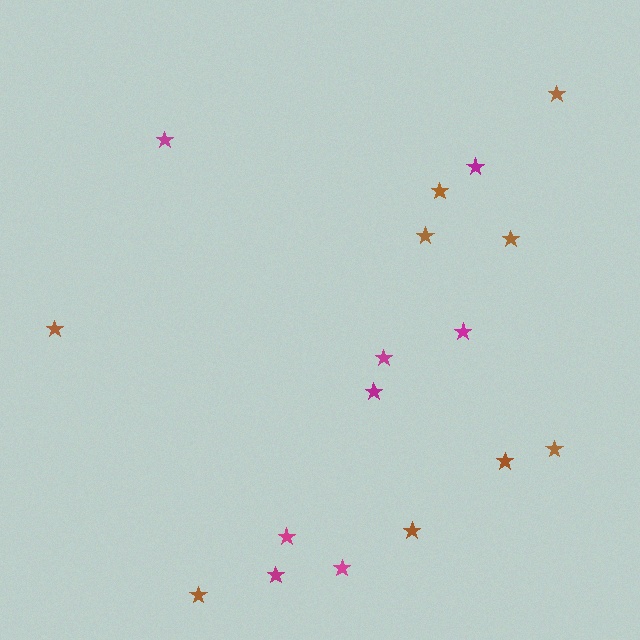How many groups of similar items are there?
There are 2 groups: one group of magenta stars (8) and one group of brown stars (9).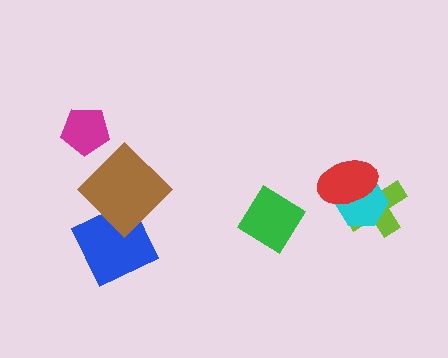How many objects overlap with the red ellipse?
2 objects overlap with the red ellipse.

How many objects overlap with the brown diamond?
1 object overlaps with the brown diamond.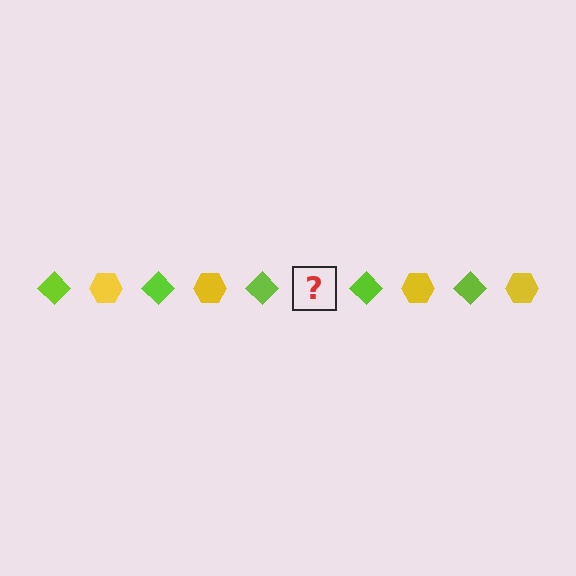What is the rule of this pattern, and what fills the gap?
The rule is that the pattern alternates between lime diamond and yellow hexagon. The gap should be filled with a yellow hexagon.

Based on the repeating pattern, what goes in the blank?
The blank should be a yellow hexagon.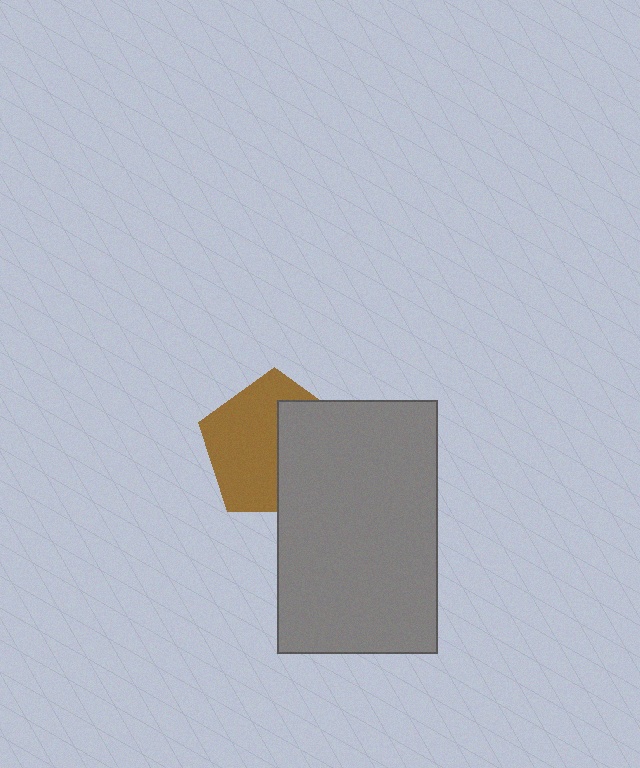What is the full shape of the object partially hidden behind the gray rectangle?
The partially hidden object is a brown pentagon.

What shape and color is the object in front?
The object in front is a gray rectangle.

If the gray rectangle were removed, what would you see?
You would see the complete brown pentagon.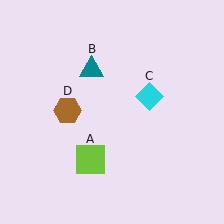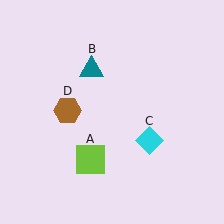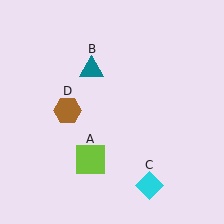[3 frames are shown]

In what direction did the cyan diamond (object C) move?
The cyan diamond (object C) moved down.